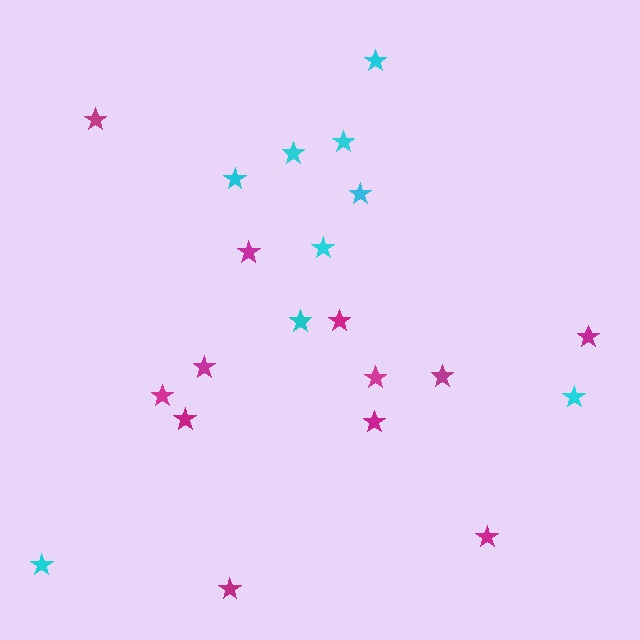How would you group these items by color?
There are 2 groups: one group of cyan stars (9) and one group of magenta stars (12).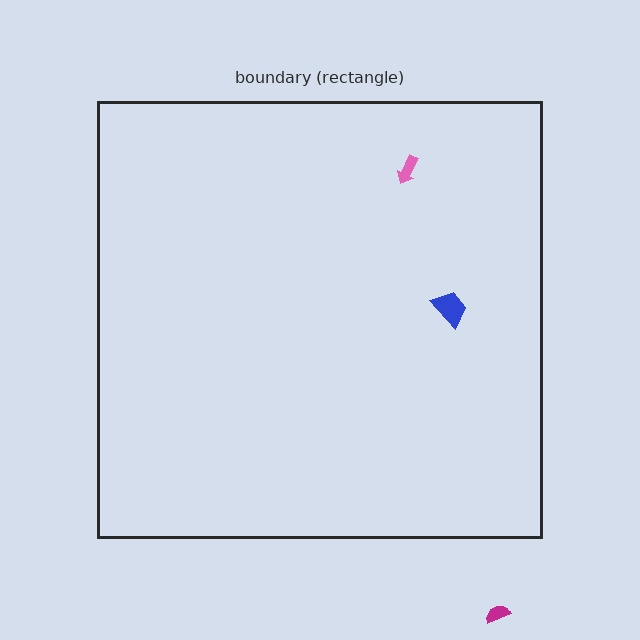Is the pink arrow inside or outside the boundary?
Inside.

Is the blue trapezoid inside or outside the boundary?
Inside.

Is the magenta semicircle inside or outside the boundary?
Outside.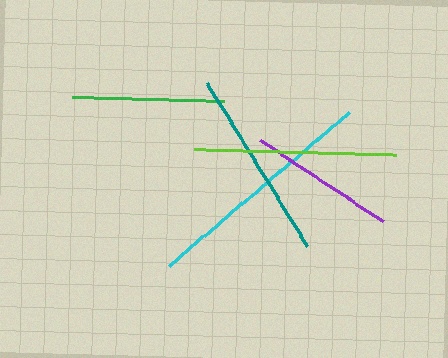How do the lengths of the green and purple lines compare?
The green and purple lines are approximately the same length.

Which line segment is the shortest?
The purple line is the shortest at approximately 147 pixels.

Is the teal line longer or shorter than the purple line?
The teal line is longer than the purple line.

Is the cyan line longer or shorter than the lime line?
The cyan line is longer than the lime line.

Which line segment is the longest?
The cyan line is the longest at approximately 237 pixels.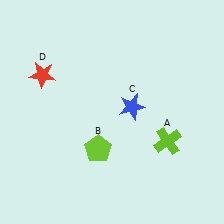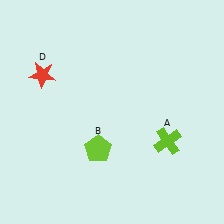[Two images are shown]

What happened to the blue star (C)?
The blue star (C) was removed in Image 2. It was in the top-right area of Image 1.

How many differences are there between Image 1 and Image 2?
There is 1 difference between the two images.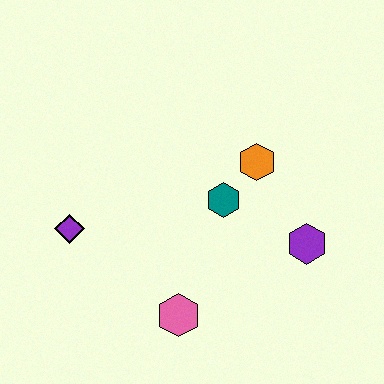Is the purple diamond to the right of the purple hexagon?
No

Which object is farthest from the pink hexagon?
The orange hexagon is farthest from the pink hexagon.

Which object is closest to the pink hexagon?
The teal hexagon is closest to the pink hexagon.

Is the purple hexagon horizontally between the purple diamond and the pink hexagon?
No